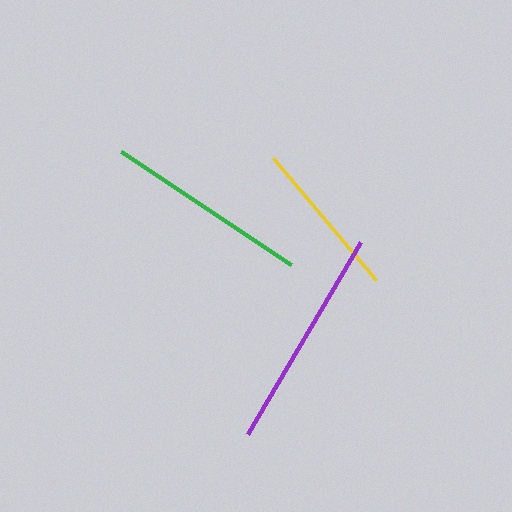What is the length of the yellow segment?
The yellow segment is approximately 160 pixels long.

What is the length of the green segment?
The green segment is approximately 204 pixels long.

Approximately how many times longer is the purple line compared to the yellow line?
The purple line is approximately 1.4 times the length of the yellow line.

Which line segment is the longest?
The purple line is the longest at approximately 224 pixels.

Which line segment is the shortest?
The yellow line is the shortest at approximately 160 pixels.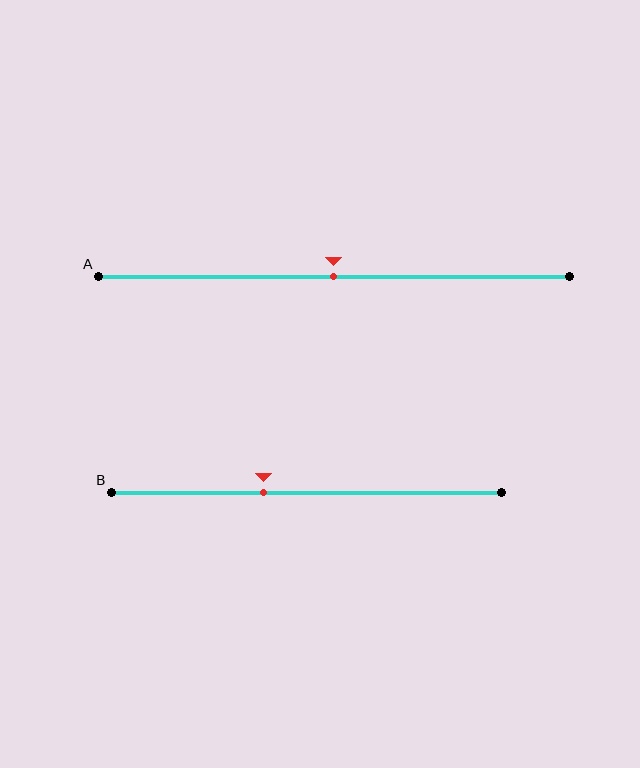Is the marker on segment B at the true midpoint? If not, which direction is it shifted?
No, the marker on segment B is shifted to the left by about 11% of the segment length.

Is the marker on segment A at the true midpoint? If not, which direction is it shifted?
Yes, the marker on segment A is at the true midpoint.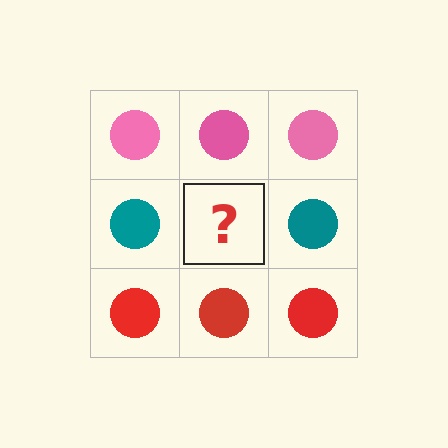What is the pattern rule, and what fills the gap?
The rule is that each row has a consistent color. The gap should be filled with a teal circle.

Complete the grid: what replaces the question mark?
The question mark should be replaced with a teal circle.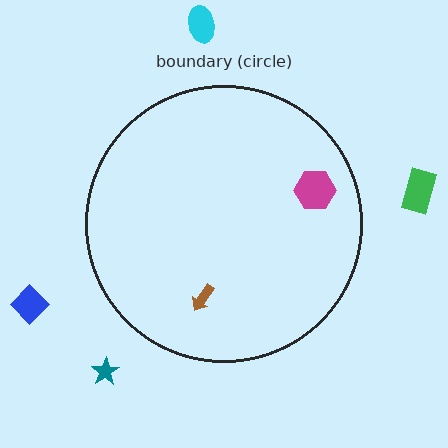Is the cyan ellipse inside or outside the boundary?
Outside.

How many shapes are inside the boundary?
2 inside, 4 outside.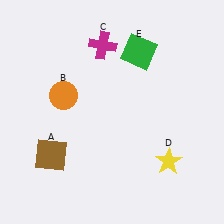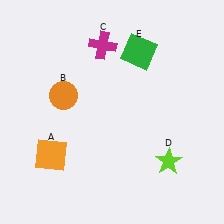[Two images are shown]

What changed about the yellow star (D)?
In Image 1, D is yellow. In Image 2, it changed to lime.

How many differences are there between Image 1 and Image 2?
There are 2 differences between the two images.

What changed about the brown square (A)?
In Image 1, A is brown. In Image 2, it changed to orange.